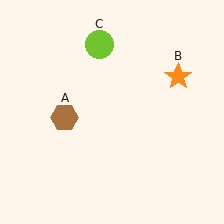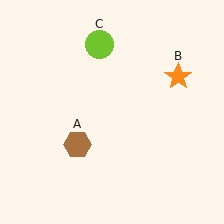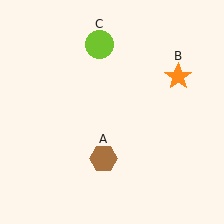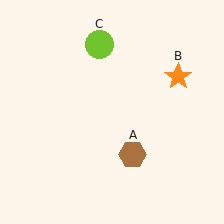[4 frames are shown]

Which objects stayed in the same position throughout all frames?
Orange star (object B) and lime circle (object C) remained stationary.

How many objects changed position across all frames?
1 object changed position: brown hexagon (object A).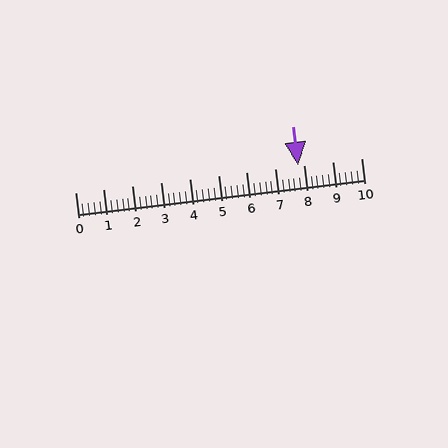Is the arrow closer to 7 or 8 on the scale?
The arrow is closer to 8.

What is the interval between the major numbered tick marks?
The major tick marks are spaced 1 units apart.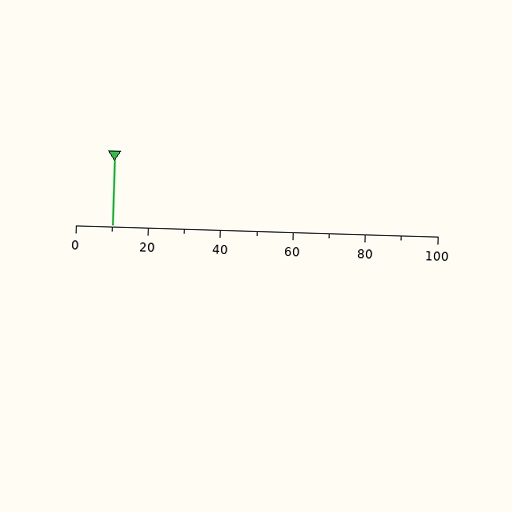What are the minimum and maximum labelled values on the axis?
The axis runs from 0 to 100.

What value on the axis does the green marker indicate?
The marker indicates approximately 10.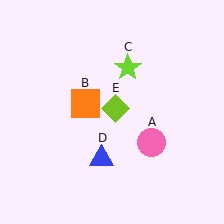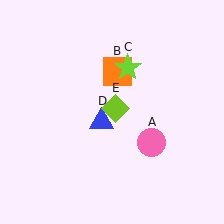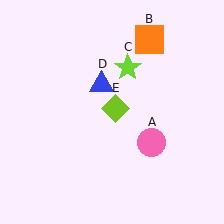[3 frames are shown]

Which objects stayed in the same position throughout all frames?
Pink circle (object A) and lime star (object C) and lime diamond (object E) remained stationary.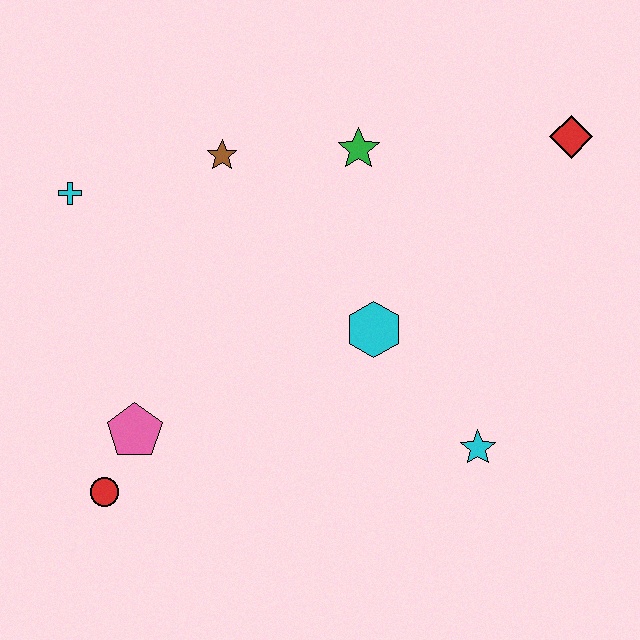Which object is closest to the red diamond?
The green star is closest to the red diamond.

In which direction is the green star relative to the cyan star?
The green star is above the cyan star.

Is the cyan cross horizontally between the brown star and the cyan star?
No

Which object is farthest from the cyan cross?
The red diamond is farthest from the cyan cross.